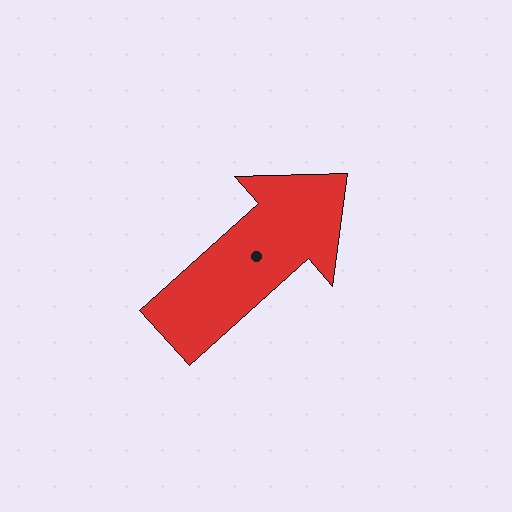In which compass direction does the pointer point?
Northeast.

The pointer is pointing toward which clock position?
Roughly 2 o'clock.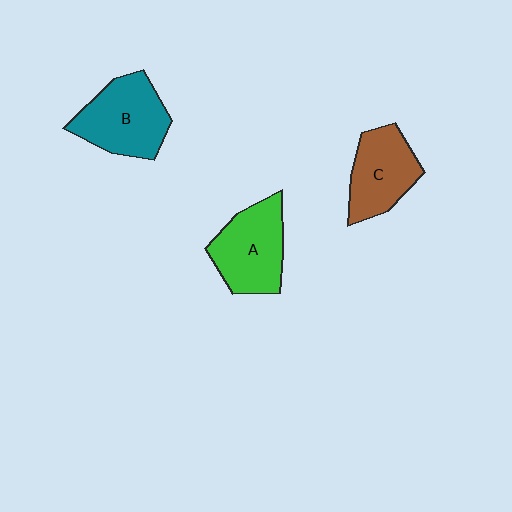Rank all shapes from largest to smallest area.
From largest to smallest: B (teal), A (green), C (brown).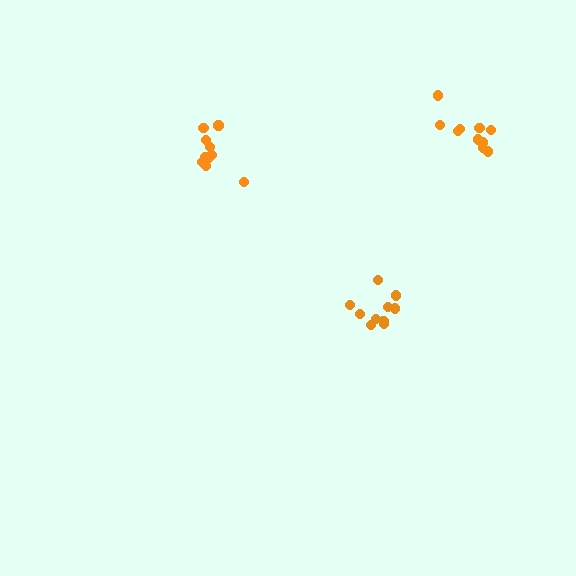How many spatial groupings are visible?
There are 3 spatial groupings.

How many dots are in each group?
Group 1: 10 dots, Group 2: 10 dots, Group 3: 10 dots (30 total).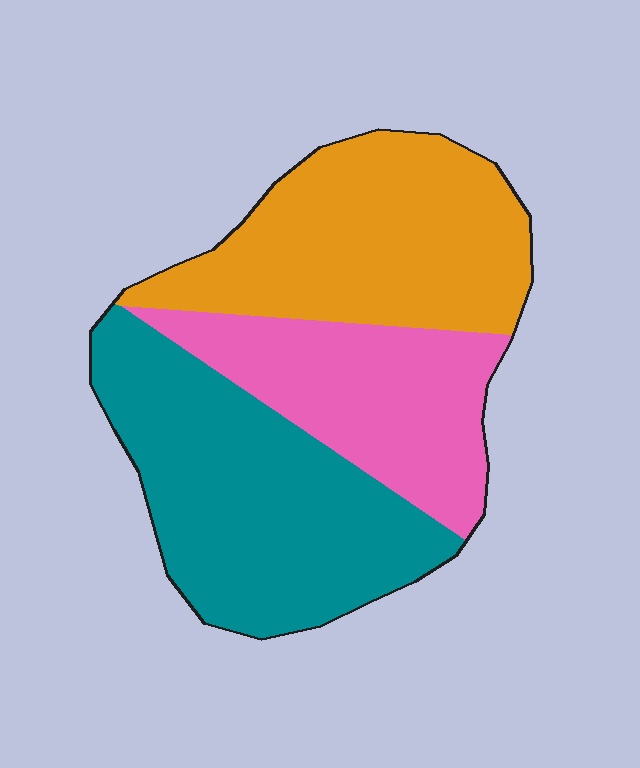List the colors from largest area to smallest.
From largest to smallest: teal, orange, pink.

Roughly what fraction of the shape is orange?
Orange covers about 35% of the shape.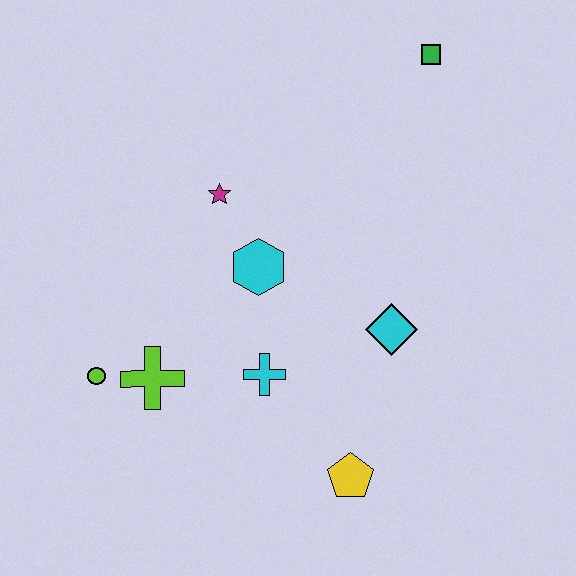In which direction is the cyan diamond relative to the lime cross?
The cyan diamond is to the right of the lime cross.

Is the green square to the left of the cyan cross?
No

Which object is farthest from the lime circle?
The green square is farthest from the lime circle.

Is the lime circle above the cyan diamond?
No